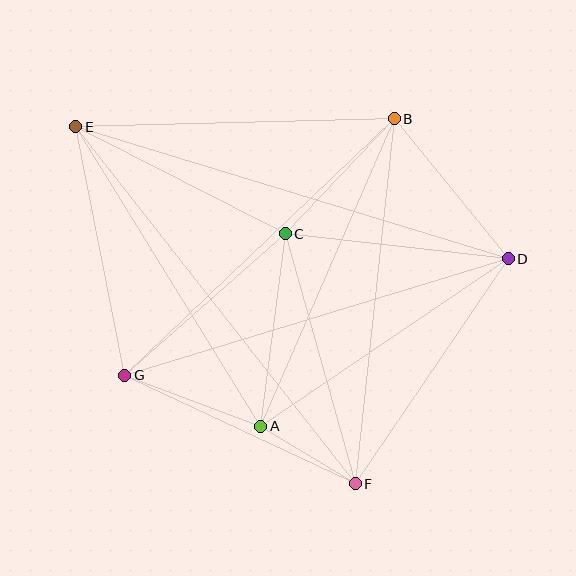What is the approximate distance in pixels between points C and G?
The distance between C and G is approximately 214 pixels.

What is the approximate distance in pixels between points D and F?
The distance between D and F is approximately 272 pixels.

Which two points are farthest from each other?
Points E and F are farthest from each other.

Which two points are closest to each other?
Points A and F are closest to each other.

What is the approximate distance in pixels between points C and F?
The distance between C and F is approximately 260 pixels.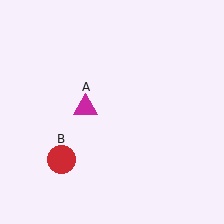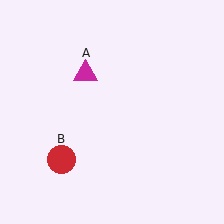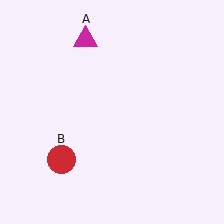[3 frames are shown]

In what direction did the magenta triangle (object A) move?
The magenta triangle (object A) moved up.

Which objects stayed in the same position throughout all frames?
Red circle (object B) remained stationary.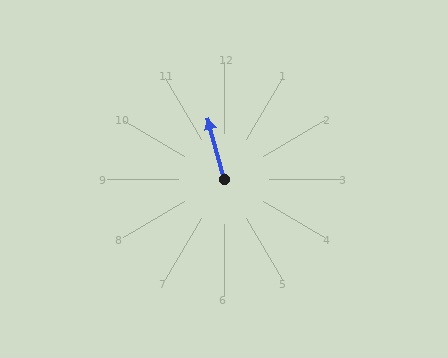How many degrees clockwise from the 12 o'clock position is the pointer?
Approximately 344 degrees.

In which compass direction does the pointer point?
North.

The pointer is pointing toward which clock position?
Roughly 11 o'clock.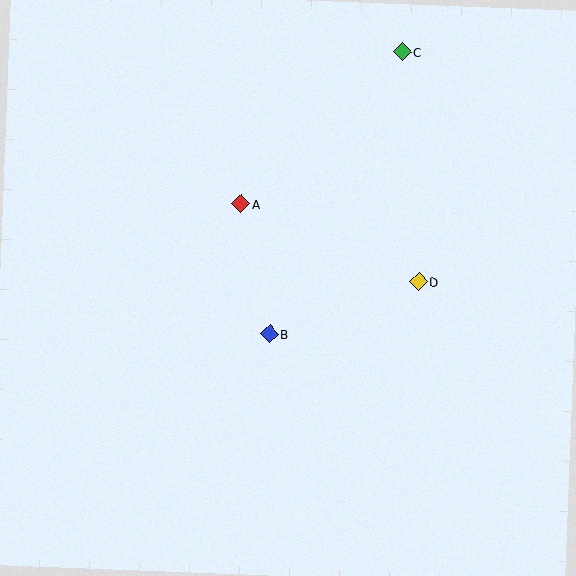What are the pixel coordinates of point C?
Point C is at (402, 52).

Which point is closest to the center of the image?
Point B at (269, 334) is closest to the center.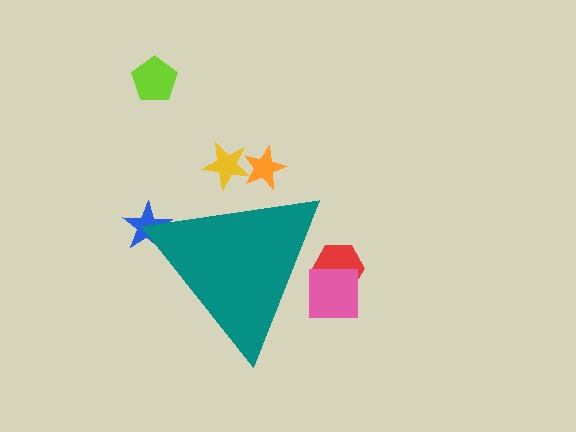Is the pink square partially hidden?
Yes, the pink square is partially hidden behind the teal triangle.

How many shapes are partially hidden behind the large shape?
5 shapes are partially hidden.